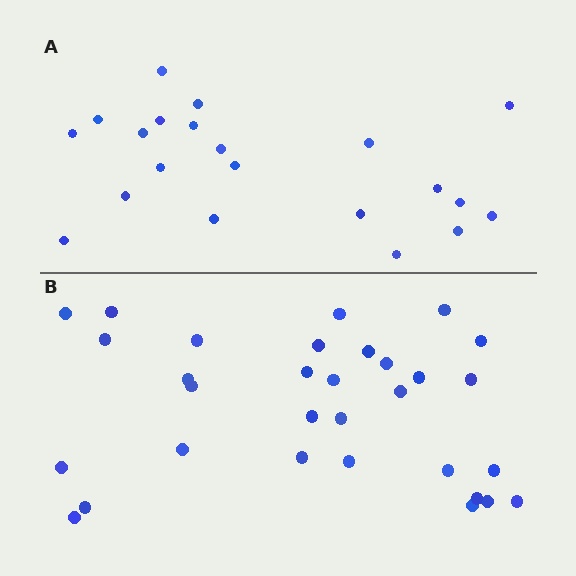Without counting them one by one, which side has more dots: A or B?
Region B (the bottom region) has more dots.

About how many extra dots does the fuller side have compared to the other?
Region B has roughly 10 or so more dots than region A.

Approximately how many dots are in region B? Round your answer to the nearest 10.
About 30 dots. (The exact count is 31, which rounds to 30.)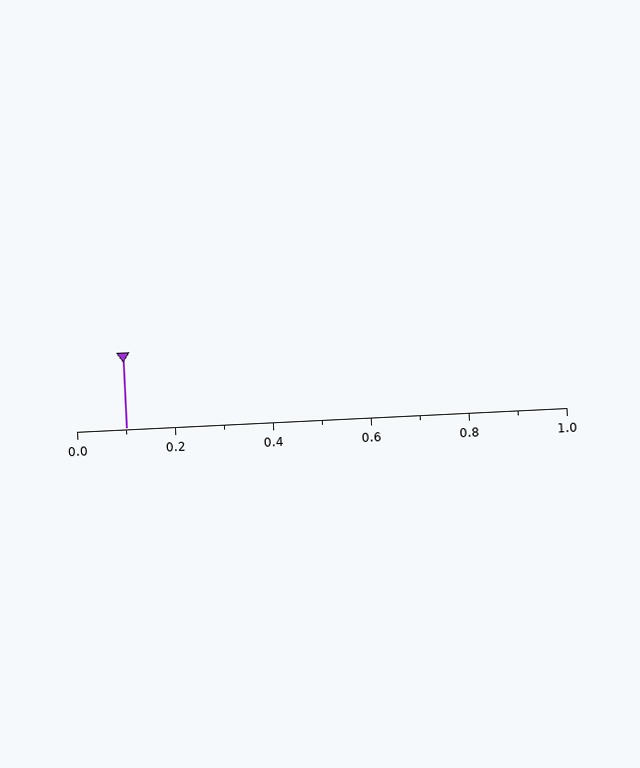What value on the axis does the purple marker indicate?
The marker indicates approximately 0.1.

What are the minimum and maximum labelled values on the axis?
The axis runs from 0.0 to 1.0.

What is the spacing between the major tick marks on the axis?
The major ticks are spaced 0.2 apart.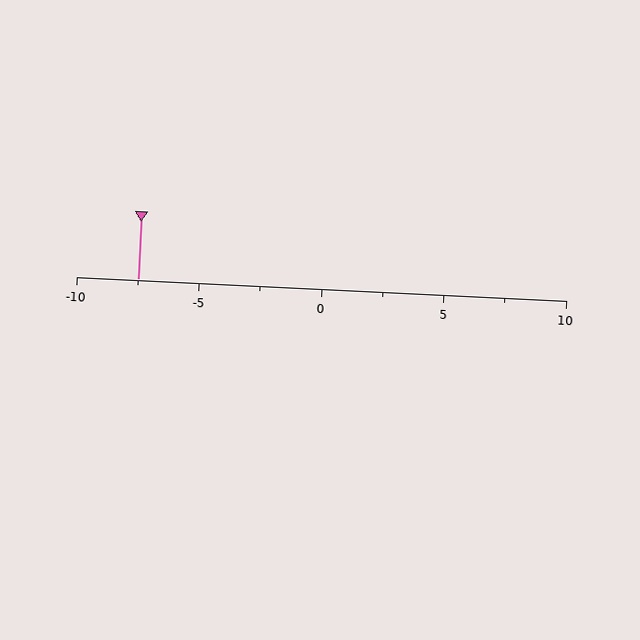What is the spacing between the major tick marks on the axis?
The major ticks are spaced 5 apart.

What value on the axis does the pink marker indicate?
The marker indicates approximately -7.5.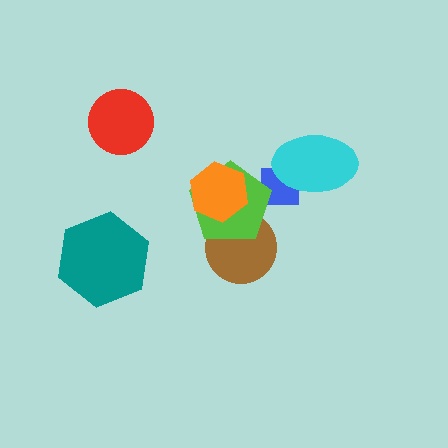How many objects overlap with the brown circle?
2 objects overlap with the brown circle.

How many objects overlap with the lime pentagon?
3 objects overlap with the lime pentagon.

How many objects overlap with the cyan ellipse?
1 object overlaps with the cyan ellipse.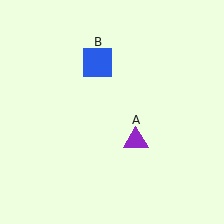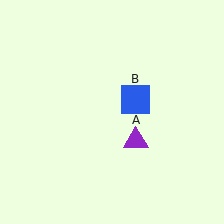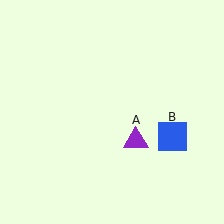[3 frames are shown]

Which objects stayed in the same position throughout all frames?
Purple triangle (object A) remained stationary.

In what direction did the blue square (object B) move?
The blue square (object B) moved down and to the right.